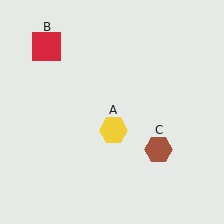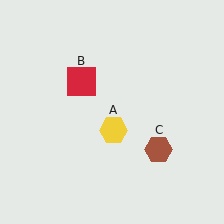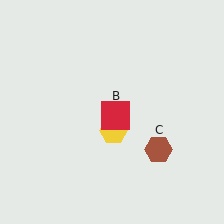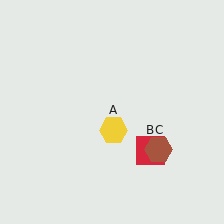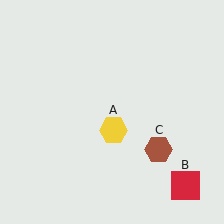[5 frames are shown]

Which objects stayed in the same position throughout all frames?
Yellow hexagon (object A) and brown hexagon (object C) remained stationary.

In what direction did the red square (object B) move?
The red square (object B) moved down and to the right.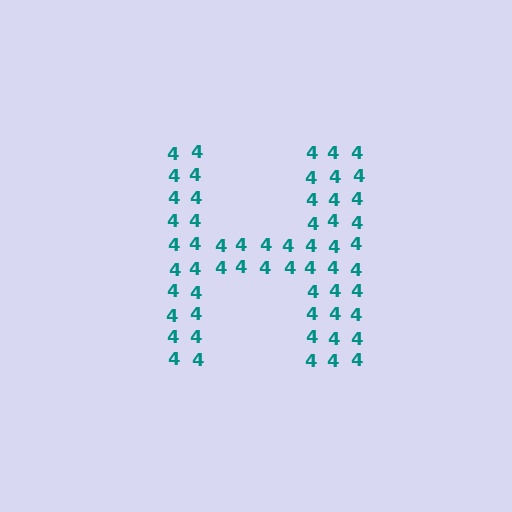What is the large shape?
The large shape is the letter H.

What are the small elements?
The small elements are digit 4's.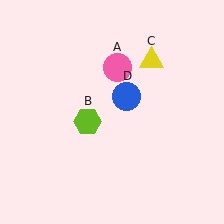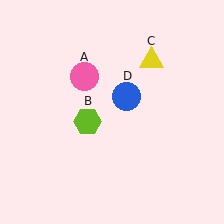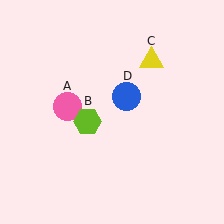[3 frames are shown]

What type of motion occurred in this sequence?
The pink circle (object A) rotated counterclockwise around the center of the scene.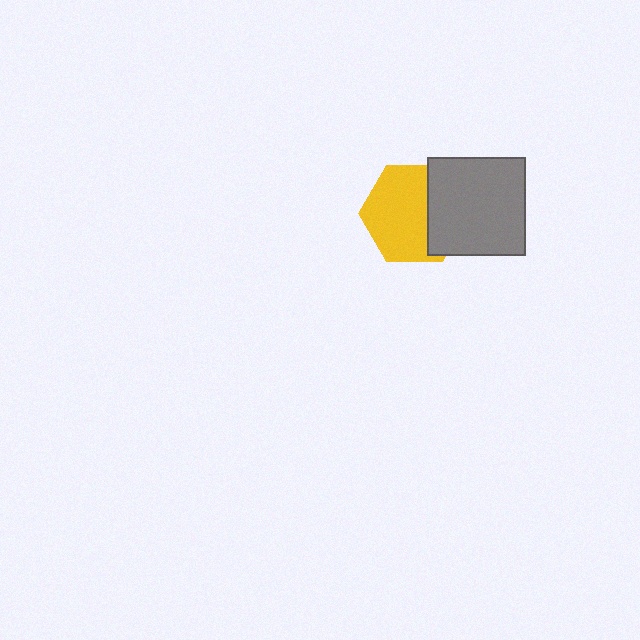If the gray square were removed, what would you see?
You would see the complete yellow hexagon.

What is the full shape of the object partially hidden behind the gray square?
The partially hidden object is a yellow hexagon.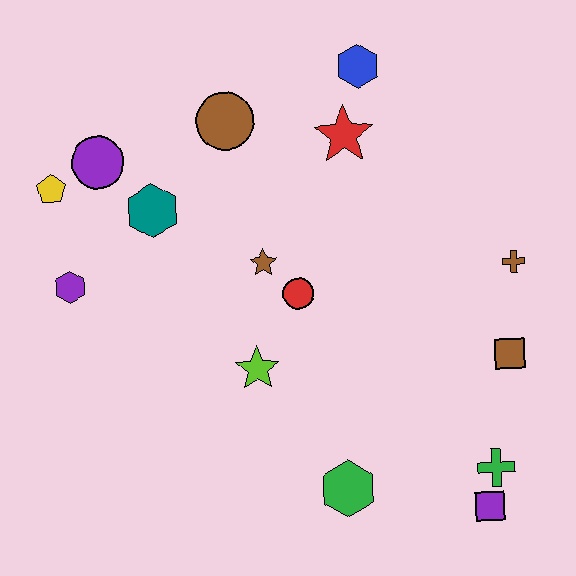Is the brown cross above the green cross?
Yes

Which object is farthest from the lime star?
The blue hexagon is farthest from the lime star.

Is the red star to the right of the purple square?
No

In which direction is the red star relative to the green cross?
The red star is above the green cross.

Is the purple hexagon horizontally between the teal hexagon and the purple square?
No